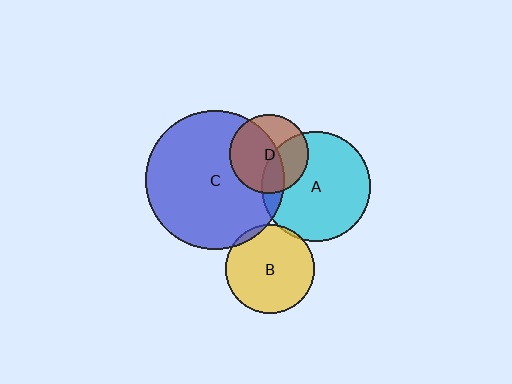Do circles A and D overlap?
Yes.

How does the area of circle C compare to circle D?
Approximately 3.1 times.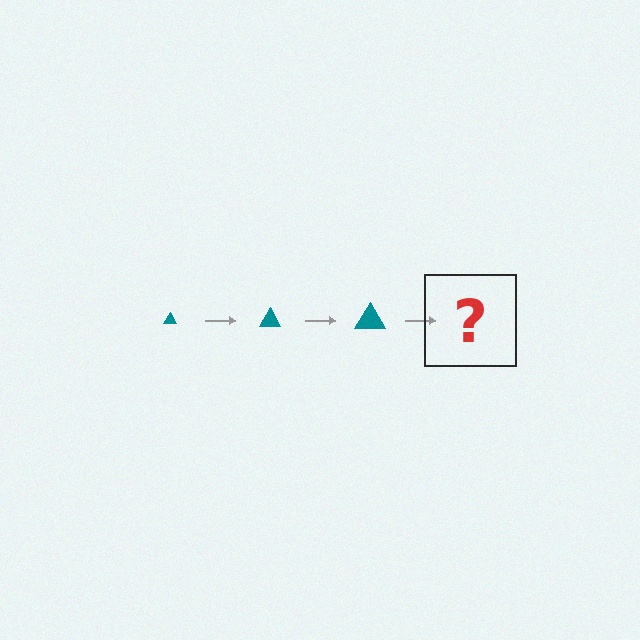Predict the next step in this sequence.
The next step is a teal triangle, larger than the previous one.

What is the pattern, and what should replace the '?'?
The pattern is that the triangle gets progressively larger each step. The '?' should be a teal triangle, larger than the previous one.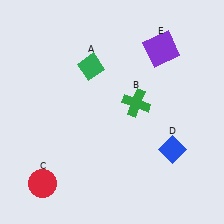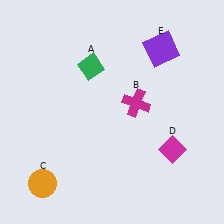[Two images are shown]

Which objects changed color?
B changed from green to magenta. C changed from red to orange. D changed from blue to magenta.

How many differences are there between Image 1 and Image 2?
There are 3 differences between the two images.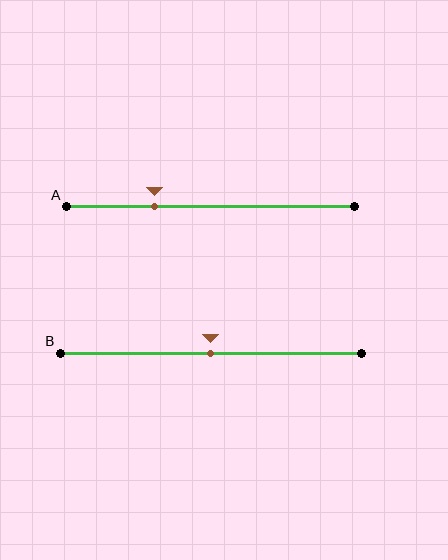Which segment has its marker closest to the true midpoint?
Segment B has its marker closest to the true midpoint.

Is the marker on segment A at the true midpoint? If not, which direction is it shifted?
No, the marker on segment A is shifted to the left by about 19% of the segment length.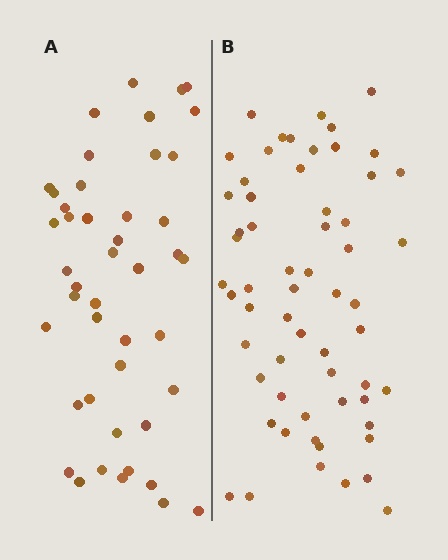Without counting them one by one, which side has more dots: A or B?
Region B (the right region) has more dots.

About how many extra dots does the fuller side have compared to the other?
Region B has approximately 15 more dots than region A.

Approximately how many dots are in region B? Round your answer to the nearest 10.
About 60 dots.